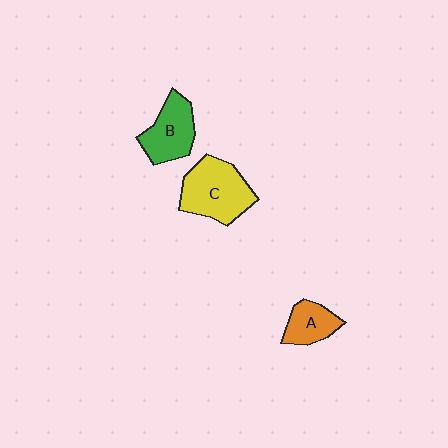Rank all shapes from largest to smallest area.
From largest to smallest: C (yellow), B (green), A (orange).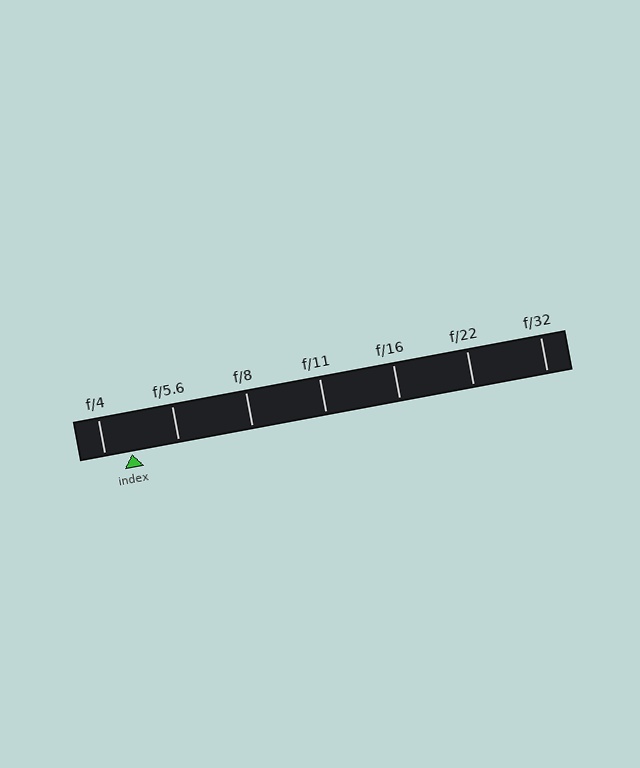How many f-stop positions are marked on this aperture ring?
There are 7 f-stop positions marked.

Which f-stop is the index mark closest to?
The index mark is closest to f/4.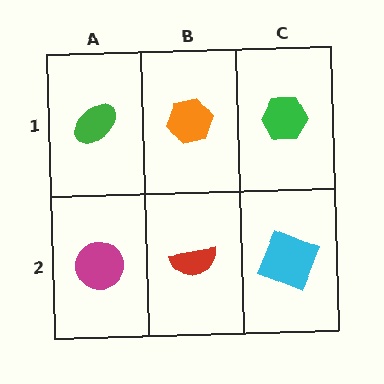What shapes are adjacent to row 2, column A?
A green ellipse (row 1, column A), a red semicircle (row 2, column B).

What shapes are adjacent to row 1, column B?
A red semicircle (row 2, column B), a green ellipse (row 1, column A), a green hexagon (row 1, column C).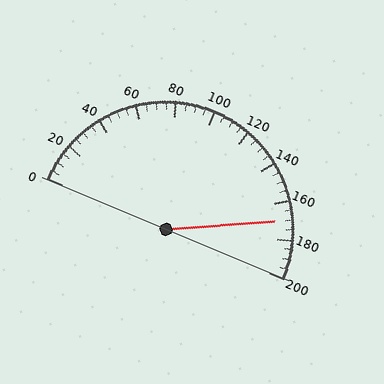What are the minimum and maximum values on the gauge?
The gauge ranges from 0 to 200.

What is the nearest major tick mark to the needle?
The nearest major tick mark is 160.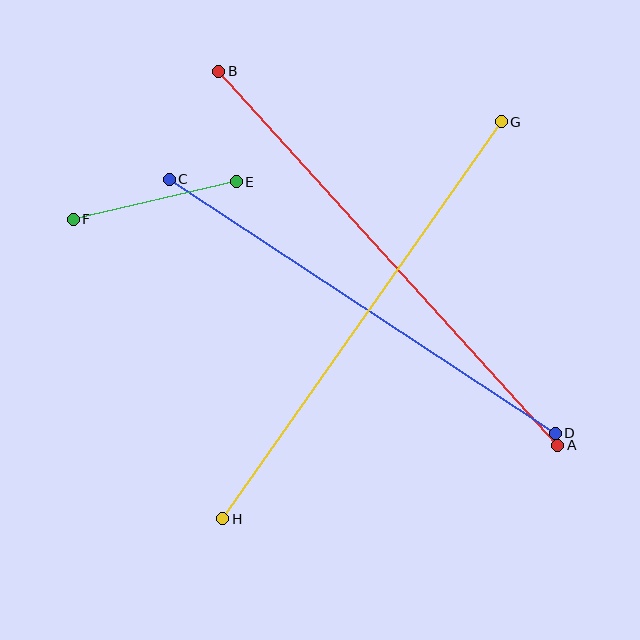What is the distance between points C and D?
The distance is approximately 462 pixels.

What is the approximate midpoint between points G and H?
The midpoint is at approximately (362, 320) pixels.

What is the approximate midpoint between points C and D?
The midpoint is at approximately (362, 306) pixels.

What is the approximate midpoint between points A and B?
The midpoint is at approximately (388, 258) pixels.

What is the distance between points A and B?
The distance is approximately 505 pixels.